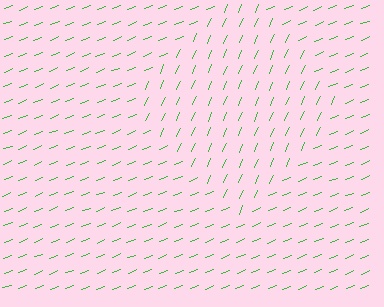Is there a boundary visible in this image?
Yes, there is a texture boundary formed by a change in line orientation.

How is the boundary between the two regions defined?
The boundary is defined purely by a change in line orientation (approximately 45 degrees difference). All lines are the same color and thickness.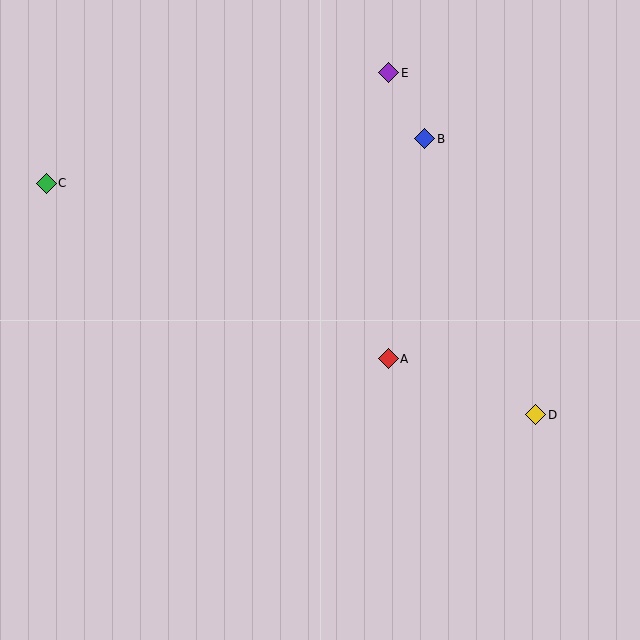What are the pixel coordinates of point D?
Point D is at (536, 415).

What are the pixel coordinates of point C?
Point C is at (46, 183).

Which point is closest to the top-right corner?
Point B is closest to the top-right corner.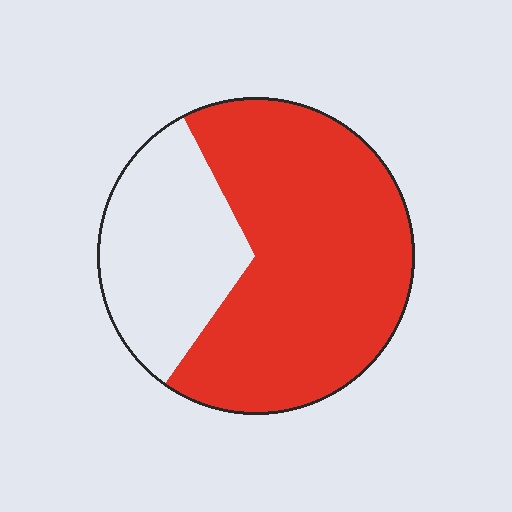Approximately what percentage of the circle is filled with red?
Approximately 70%.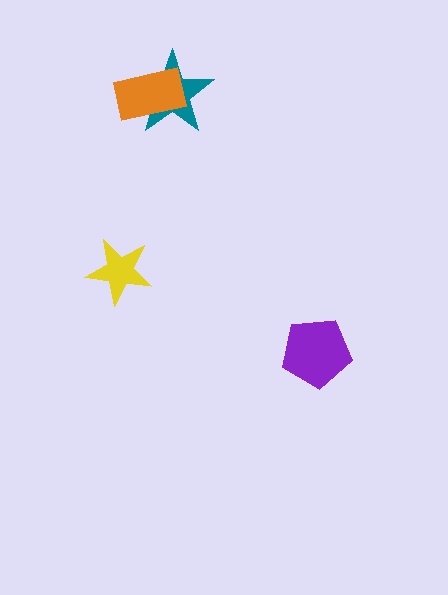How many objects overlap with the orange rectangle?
1 object overlaps with the orange rectangle.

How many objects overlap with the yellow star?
0 objects overlap with the yellow star.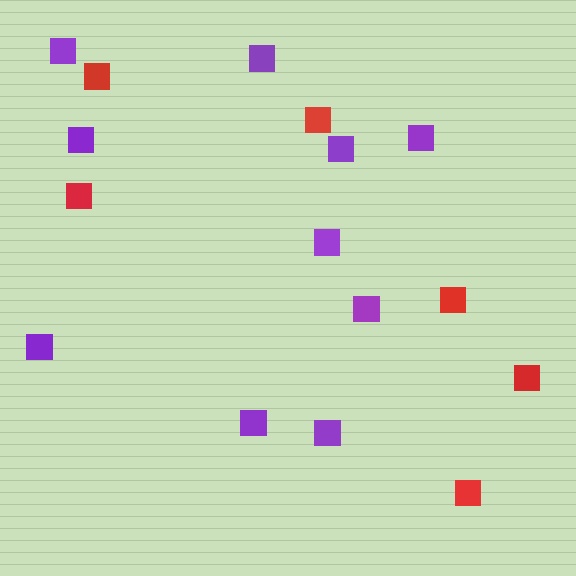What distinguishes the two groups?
There are 2 groups: one group of purple squares (10) and one group of red squares (6).